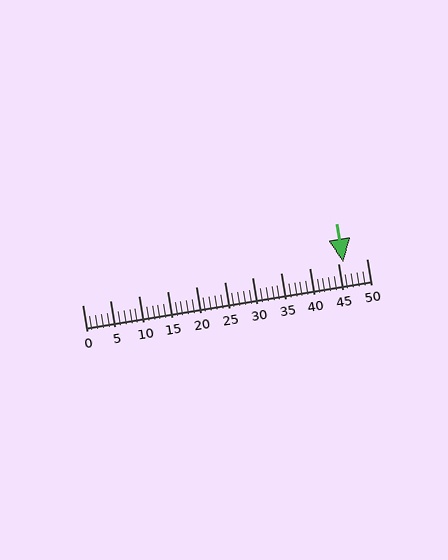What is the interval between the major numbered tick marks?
The major tick marks are spaced 5 units apart.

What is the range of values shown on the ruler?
The ruler shows values from 0 to 50.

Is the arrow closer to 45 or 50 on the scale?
The arrow is closer to 45.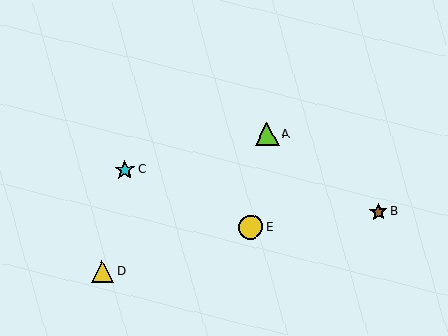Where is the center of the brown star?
The center of the brown star is at (378, 212).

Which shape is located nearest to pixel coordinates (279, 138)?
The lime triangle (labeled A) at (267, 134) is nearest to that location.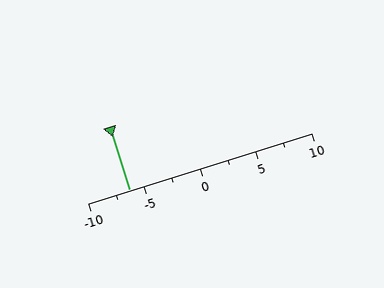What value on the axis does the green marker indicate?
The marker indicates approximately -6.2.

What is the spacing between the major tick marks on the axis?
The major ticks are spaced 5 apart.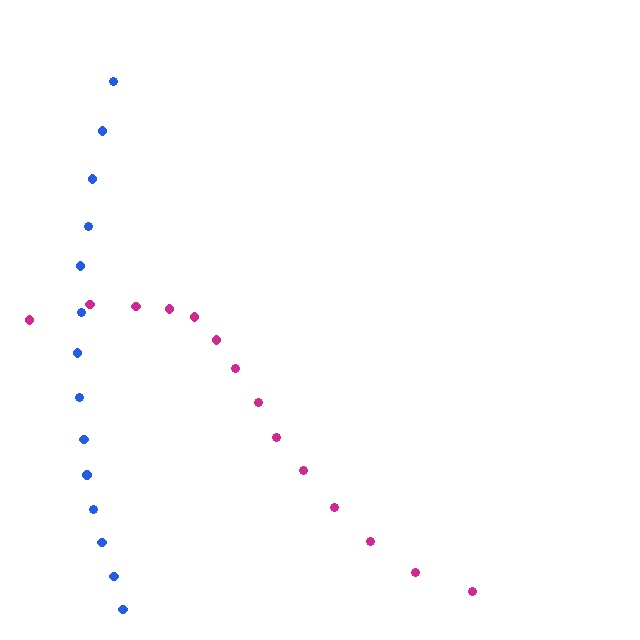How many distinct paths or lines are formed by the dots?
There are 2 distinct paths.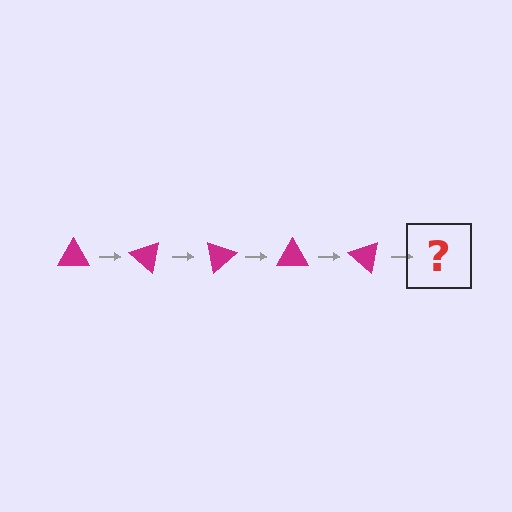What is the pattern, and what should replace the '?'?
The pattern is that the triangle rotates 40 degrees each step. The '?' should be a magenta triangle rotated 200 degrees.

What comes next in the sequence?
The next element should be a magenta triangle rotated 200 degrees.